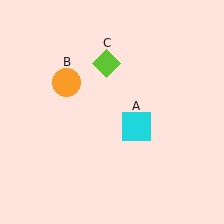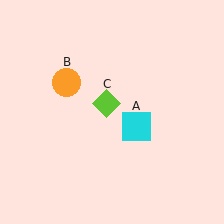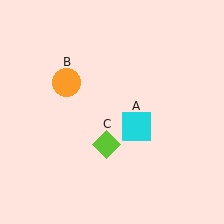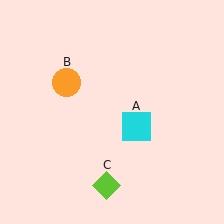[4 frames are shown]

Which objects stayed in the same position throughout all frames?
Cyan square (object A) and orange circle (object B) remained stationary.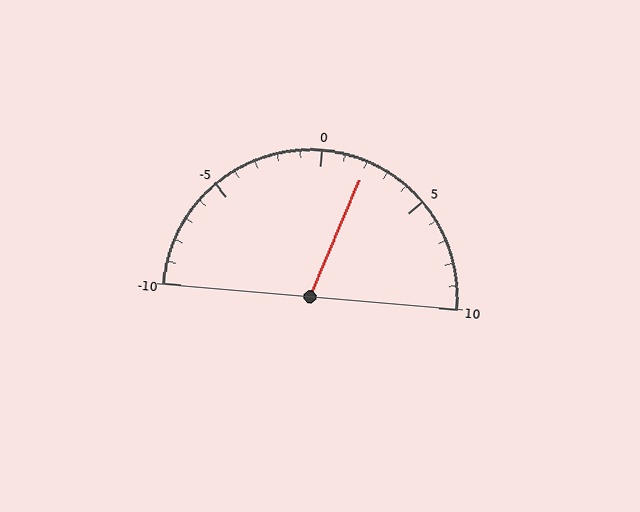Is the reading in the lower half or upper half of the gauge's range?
The reading is in the upper half of the range (-10 to 10).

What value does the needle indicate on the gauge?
The needle indicates approximately 2.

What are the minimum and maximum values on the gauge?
The gauge ranges from -10 to 10.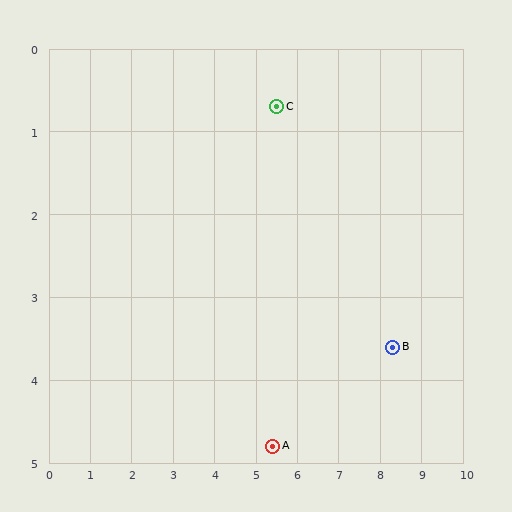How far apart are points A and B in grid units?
Points A and B are about 3.1 grid units apart.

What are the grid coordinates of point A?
Point A is at approximately (5.4, 4.8).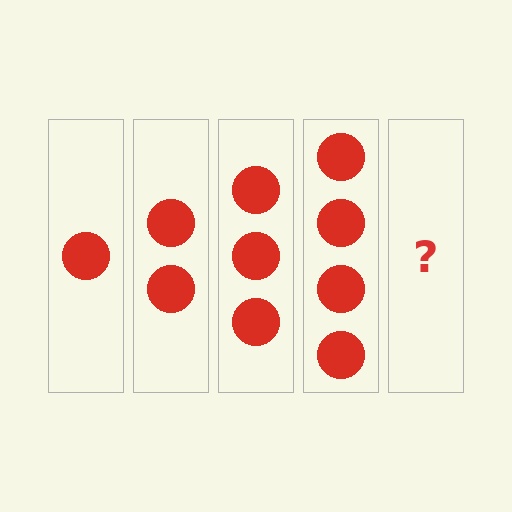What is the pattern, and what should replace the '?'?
The pattern is that each step adds one more circle. The '?' should be 5 circles.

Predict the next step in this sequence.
The next step is 5 circles.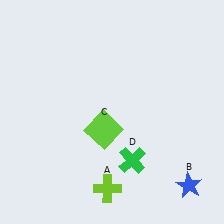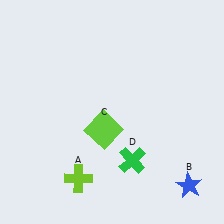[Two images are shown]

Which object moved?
The lime cross (A) moved left.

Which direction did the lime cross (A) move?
The lime cross (A) moved left.